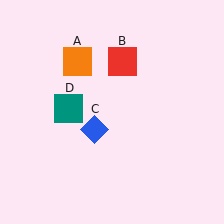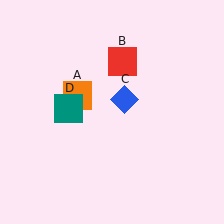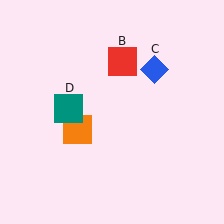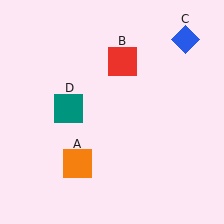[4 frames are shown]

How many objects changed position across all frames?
2 objects changed position: orange square (object A), blue diamond (object C).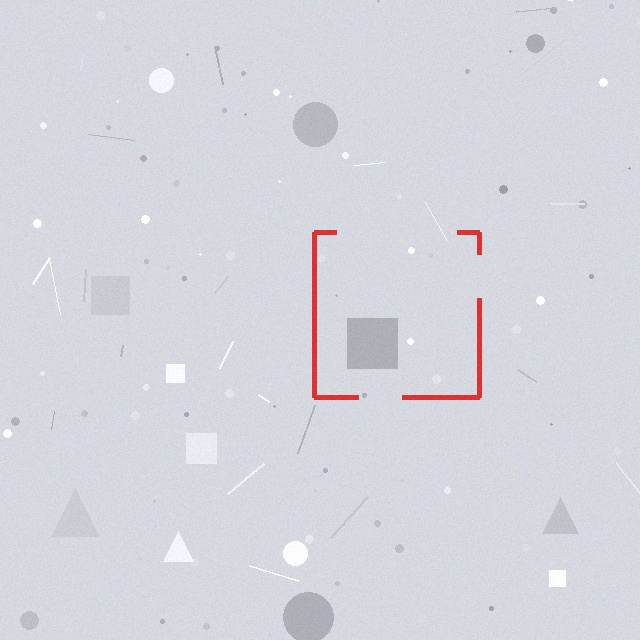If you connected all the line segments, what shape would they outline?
They would outline a square.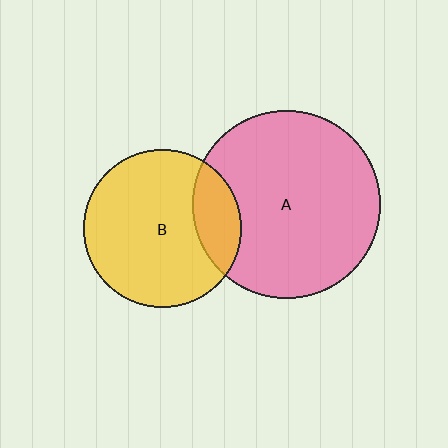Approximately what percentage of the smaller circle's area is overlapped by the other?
Approximately 20%.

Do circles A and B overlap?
Yes.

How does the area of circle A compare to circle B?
Approximately 1.4 times.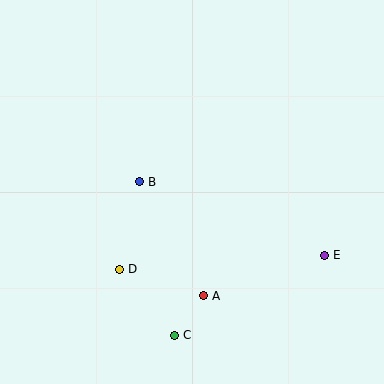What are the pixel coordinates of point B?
Point B is at (140, 182).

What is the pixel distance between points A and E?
The distance between A and E is 128 pixels.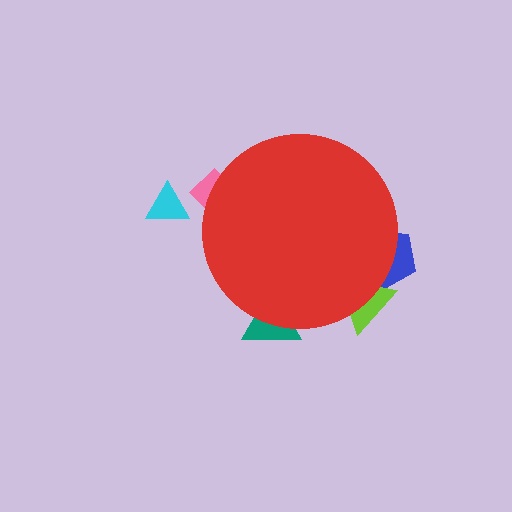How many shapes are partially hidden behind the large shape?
4 shapes are partially hidden.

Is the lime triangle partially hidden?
Yes, the lime triangle is partially hidden behind the red circle.